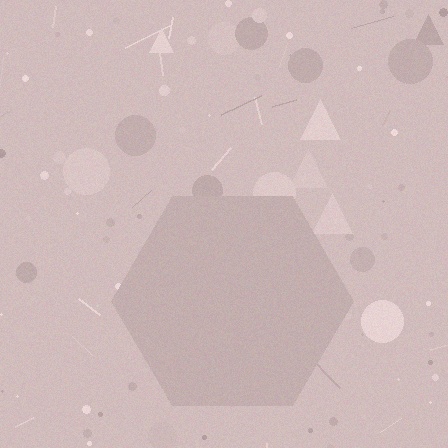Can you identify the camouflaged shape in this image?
The camouflaged shape is a hexagon.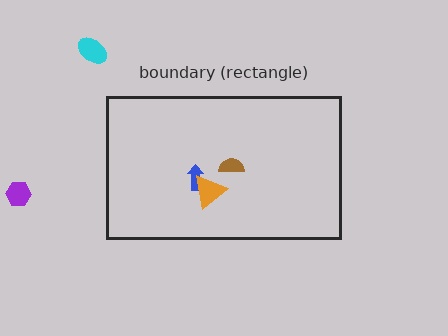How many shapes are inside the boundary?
3 inside, 2 outside.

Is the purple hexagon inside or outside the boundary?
Outside.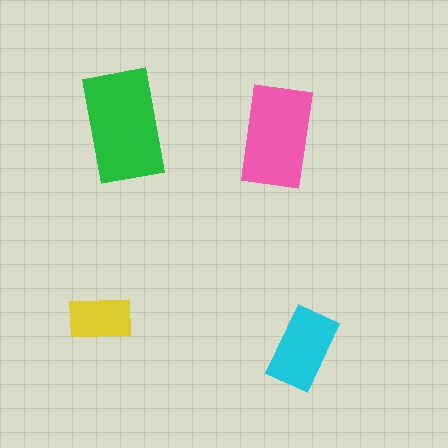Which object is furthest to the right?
The cyan rectangle is rightmost.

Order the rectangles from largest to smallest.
the green one, the pink one, the cyan one, the yellow one.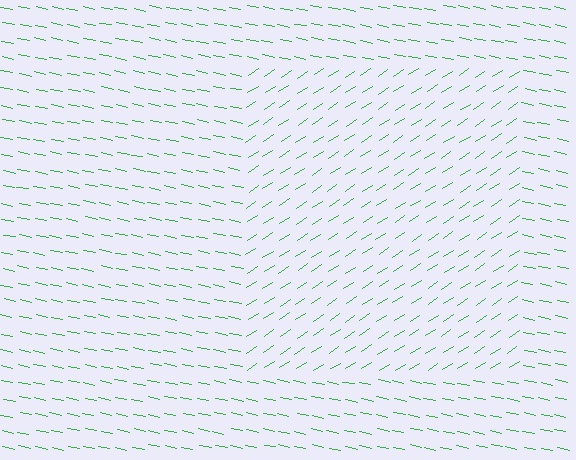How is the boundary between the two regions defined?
The boundary is defined purely by a change in line orientation (approximately 45 degrees difference). All lines are the same color and thickness.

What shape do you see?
I see a rectangle.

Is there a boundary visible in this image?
Yes, there is a texture boundary formed by a change in line orientation.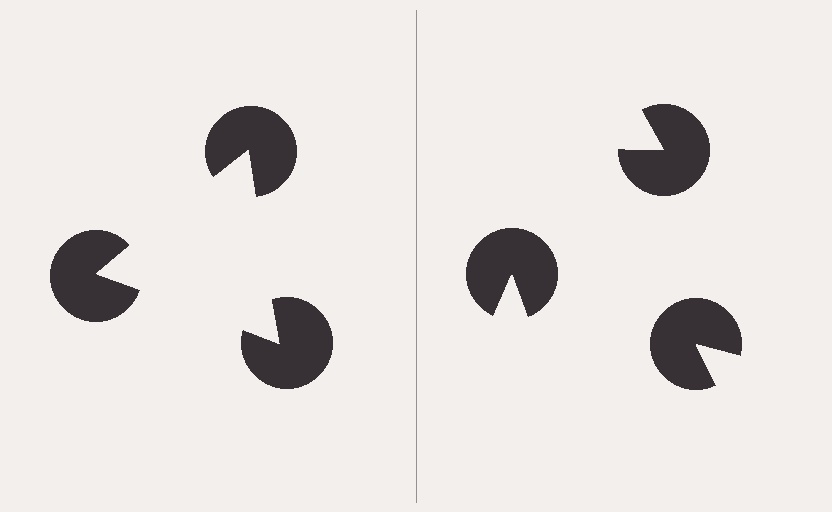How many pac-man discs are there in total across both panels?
6 — 3 on each side.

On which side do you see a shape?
An illusory triangle appears on the left side. On the right side the wedge cuts are rotated, so no coherent shape forms.